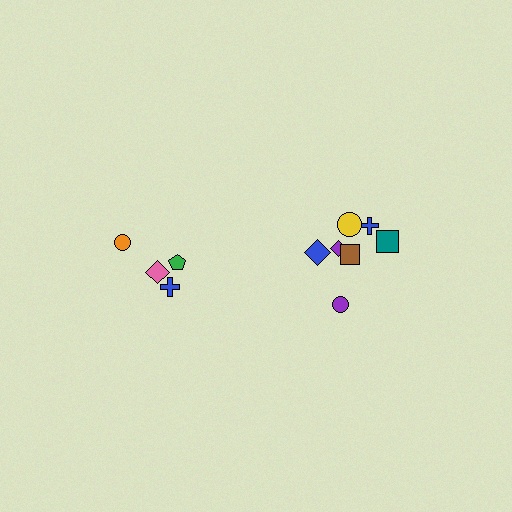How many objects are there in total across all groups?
There are 11 objects.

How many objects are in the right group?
There are 7 objects.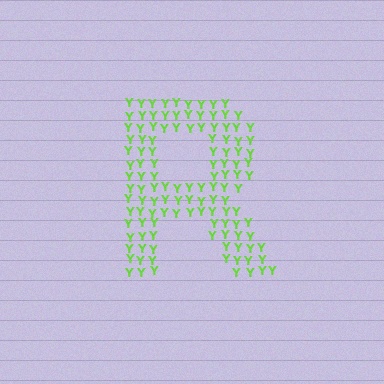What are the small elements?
The small elements are letter Y's.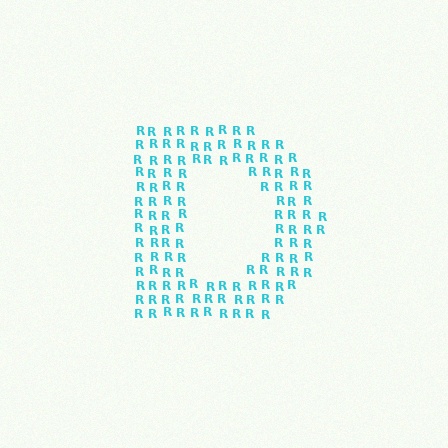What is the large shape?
The large shape is the letter D.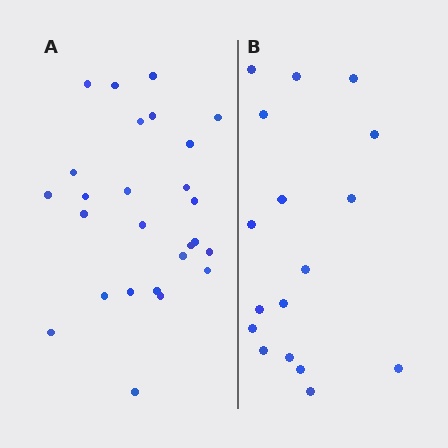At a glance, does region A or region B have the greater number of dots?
Region A (the left region) has more dots.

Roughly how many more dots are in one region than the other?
Region A has roughly 8 or so more dots than region B.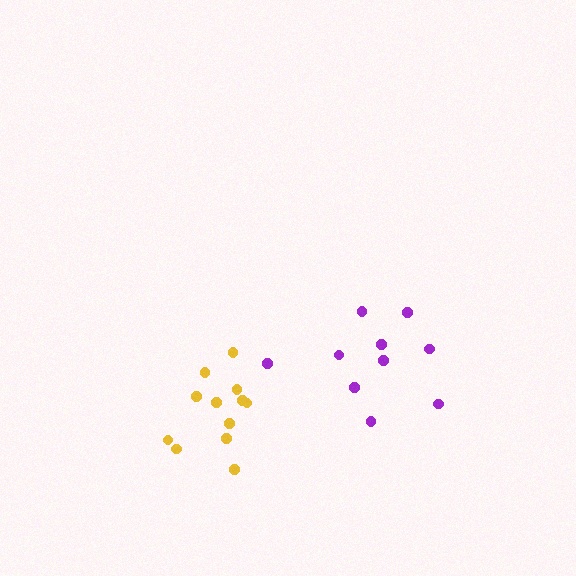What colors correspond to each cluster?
The clusters are colored: purple, yellow.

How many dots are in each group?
Group 1: 10 dots, Group 2: 12 dots (22 total).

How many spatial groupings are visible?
There are 2 spatial groupings.